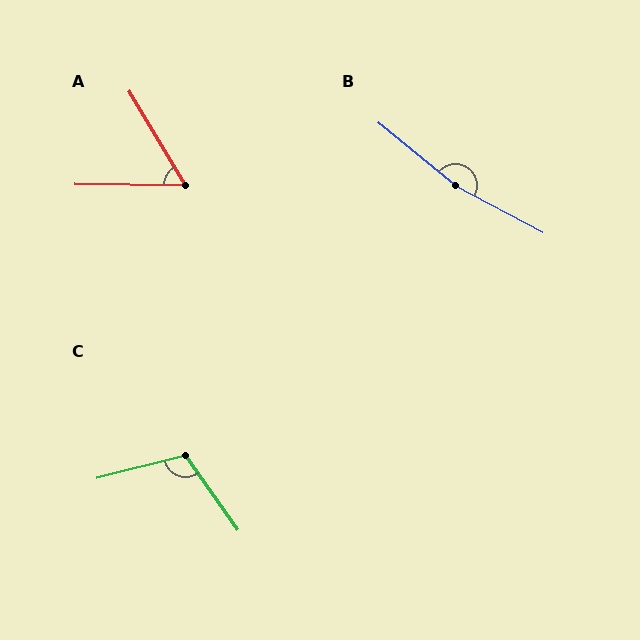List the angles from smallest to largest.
A (59°), C (111°), B (169°).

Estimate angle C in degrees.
Approximately 111 degrees.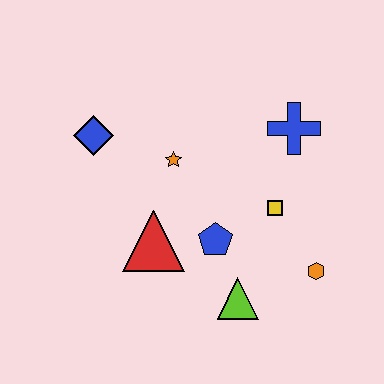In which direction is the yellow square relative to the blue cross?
The yellow square is below the blue cross.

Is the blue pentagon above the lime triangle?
Yes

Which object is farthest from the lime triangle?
The blue diamond is farthest from the lime triangle.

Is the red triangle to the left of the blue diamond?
No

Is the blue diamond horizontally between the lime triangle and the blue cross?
No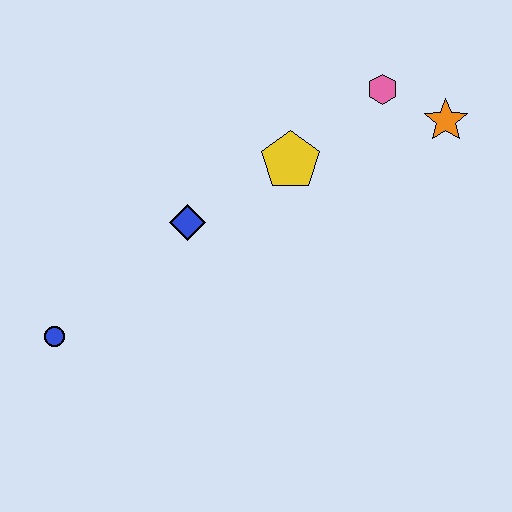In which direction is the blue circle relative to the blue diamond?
The blue circle is to the left of the blue diamond.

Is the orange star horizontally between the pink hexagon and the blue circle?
No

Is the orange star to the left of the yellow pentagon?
No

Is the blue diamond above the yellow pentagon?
No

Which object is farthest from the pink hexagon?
The blue circle is farthest from the pink hexagon.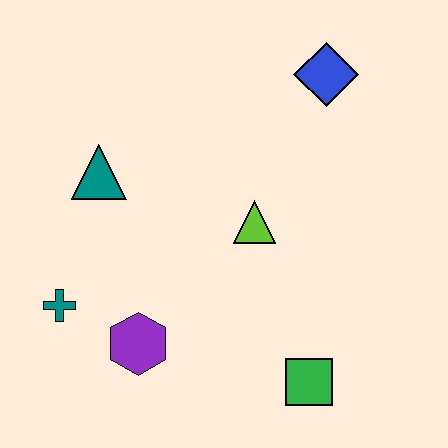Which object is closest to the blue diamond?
The lime triangle is closest to the blue diamond.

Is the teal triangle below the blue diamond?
Yes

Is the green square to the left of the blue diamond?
Yes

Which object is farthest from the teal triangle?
The green square is farthest from the teal triangle.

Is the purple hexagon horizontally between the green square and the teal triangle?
Yes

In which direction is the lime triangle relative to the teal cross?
The lime triangle is to the right of the teal cross.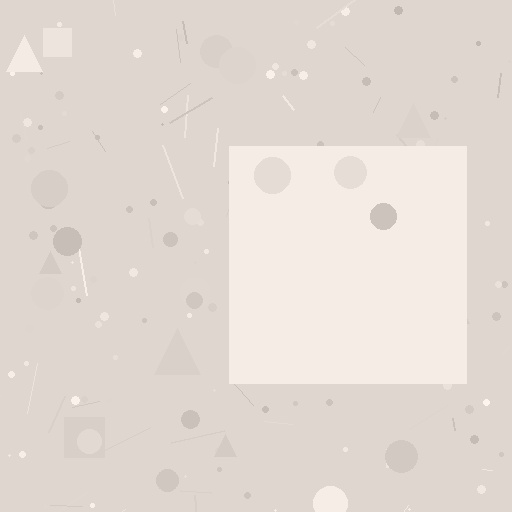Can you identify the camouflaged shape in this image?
The camouflaged shape is a square.